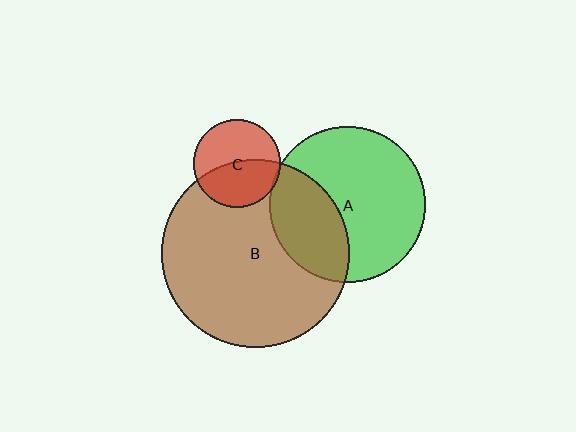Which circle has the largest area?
Circle B (brown).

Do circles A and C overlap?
Yes.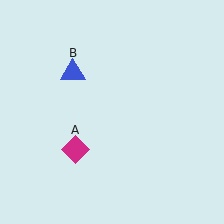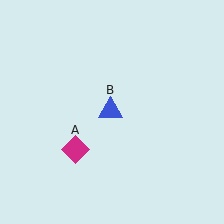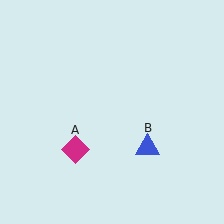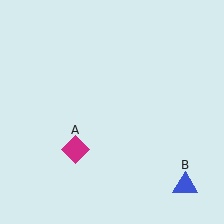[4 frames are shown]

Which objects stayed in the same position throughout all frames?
Magenta diamond (object A) remained stationary.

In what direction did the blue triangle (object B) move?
The blue triangle (object B) moved down and to the right.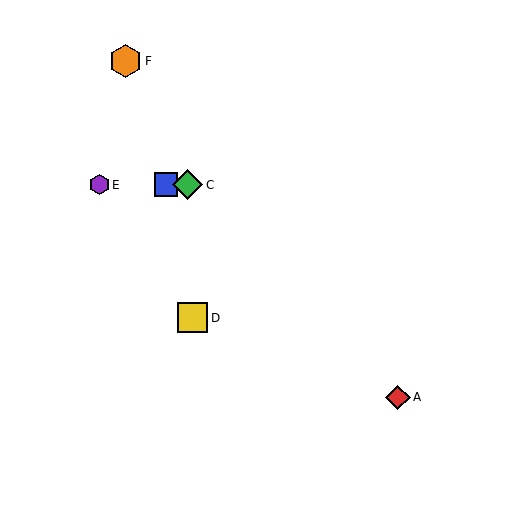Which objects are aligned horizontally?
Objects B, C, E are aligned horizontally.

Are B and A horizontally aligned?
No, B is at y≈185 and A is at y≈397.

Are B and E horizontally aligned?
Yes, both are at y≈185.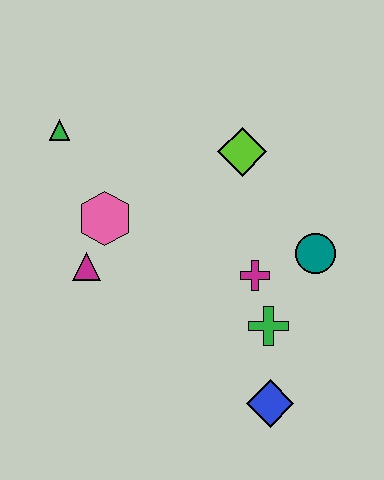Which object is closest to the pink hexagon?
The magenta triangle is closest to the pink hexagon.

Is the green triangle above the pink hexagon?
Yes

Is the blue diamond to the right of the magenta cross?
Yes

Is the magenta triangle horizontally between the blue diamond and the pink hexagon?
No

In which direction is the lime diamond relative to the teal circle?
The lime diamond is above the teal circle.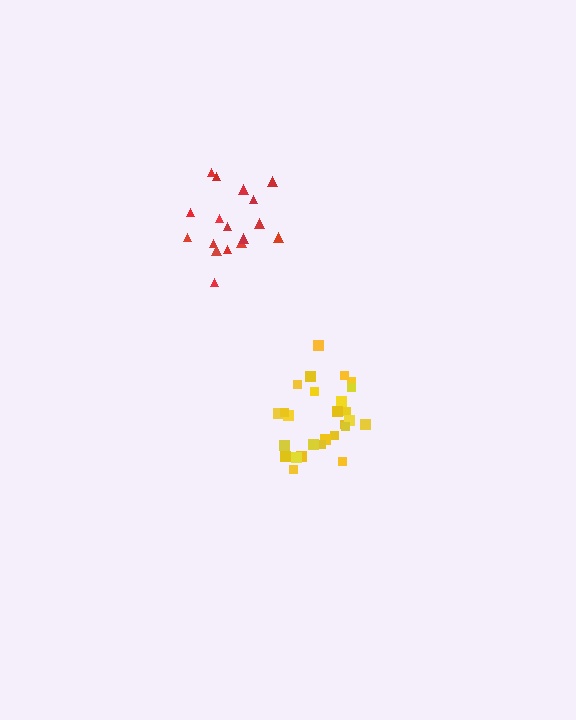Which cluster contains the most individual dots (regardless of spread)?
Yellow (27).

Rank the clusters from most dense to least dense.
yellow, red.